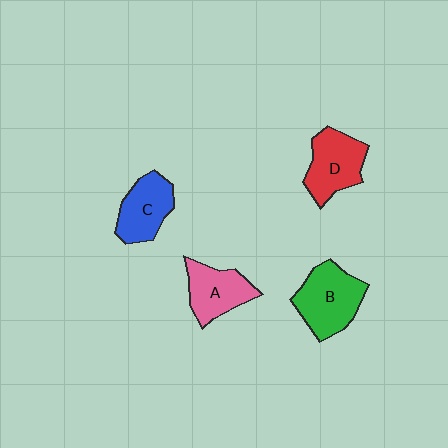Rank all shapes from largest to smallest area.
From largest to smallest: B (green), D (red), A (pink), C (blue).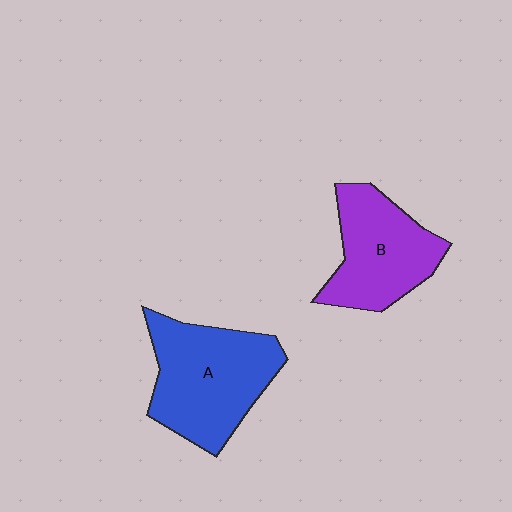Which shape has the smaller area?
Shape B (purple).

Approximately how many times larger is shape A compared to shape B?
Approximately 1.2 times.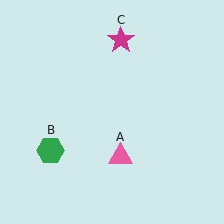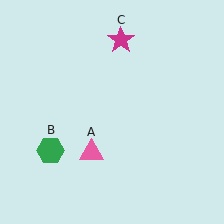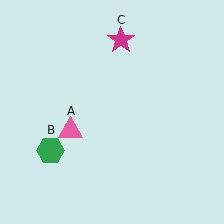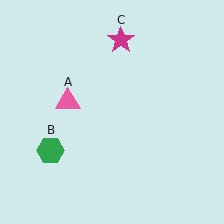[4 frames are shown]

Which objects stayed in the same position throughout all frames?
Green hexagon (object B) and magenta star (object C) remained stationary.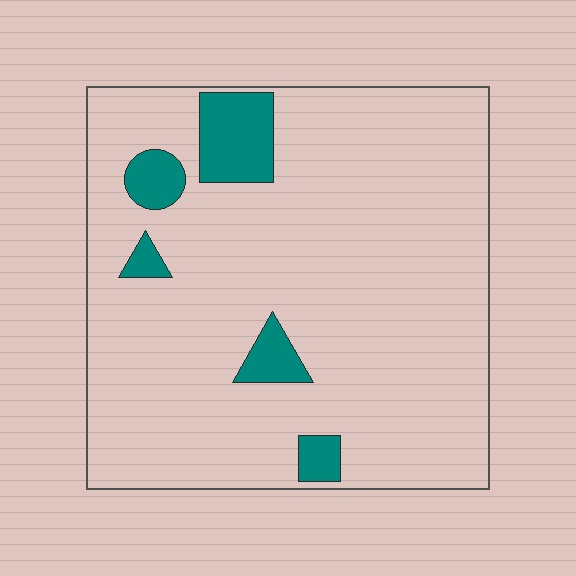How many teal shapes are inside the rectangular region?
5.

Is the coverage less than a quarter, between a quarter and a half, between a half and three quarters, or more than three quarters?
Less than a quarter.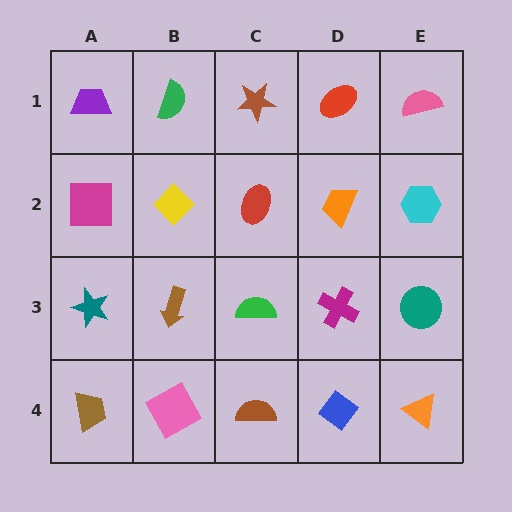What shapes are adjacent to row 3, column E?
A cyan hexagon (row 2, column E), an orange triangle (row 4, column E), a magenta cross (row 3, column D).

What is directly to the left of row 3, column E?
A magenta cross.